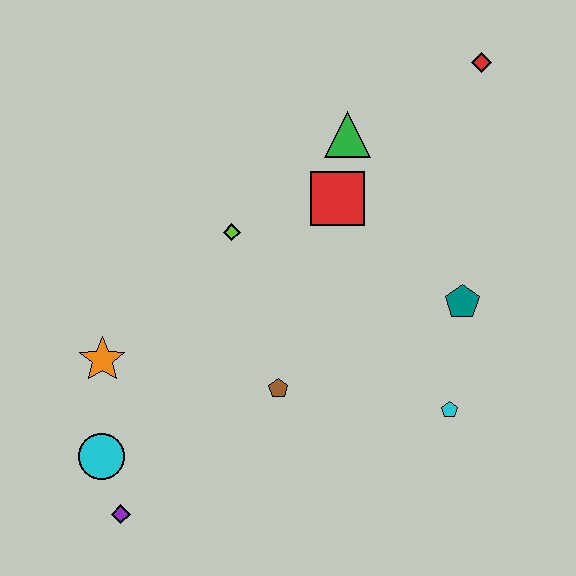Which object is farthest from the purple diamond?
The red diamond is farthest from the purple diamond.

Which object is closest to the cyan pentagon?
The teal pentagon is closest to the cyan pentagon.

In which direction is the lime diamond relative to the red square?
The lime diamond is to the left of the red square.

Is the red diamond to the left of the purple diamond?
No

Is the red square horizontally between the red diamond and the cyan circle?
Yes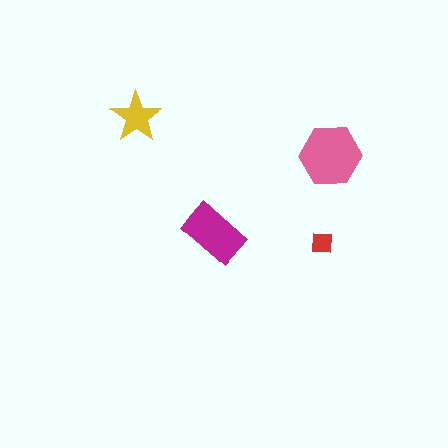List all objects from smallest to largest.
The red square, the yellow star, the magenta rectangle, the pink hexagon.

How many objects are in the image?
There are 4 objects in the image.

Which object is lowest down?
The red square is bottommost.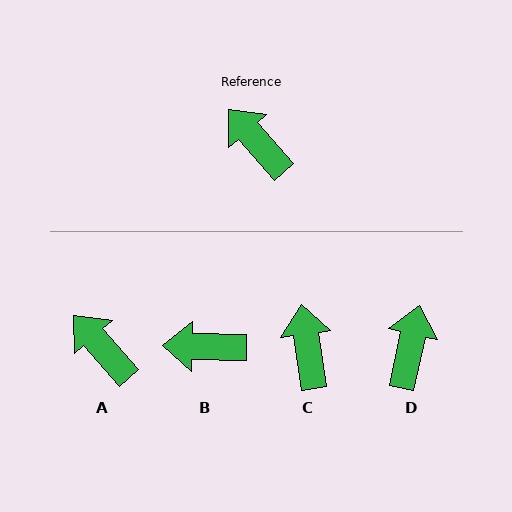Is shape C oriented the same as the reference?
No, it is off by about 33 degrees.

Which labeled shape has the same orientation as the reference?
A.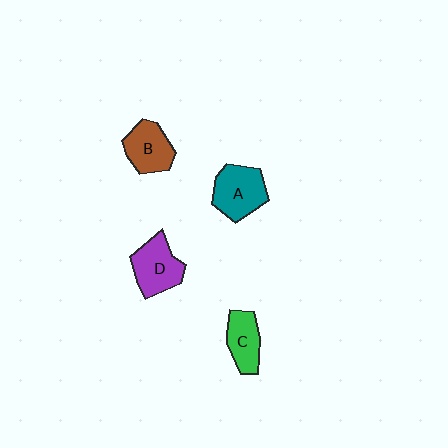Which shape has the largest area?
Shape A (teal).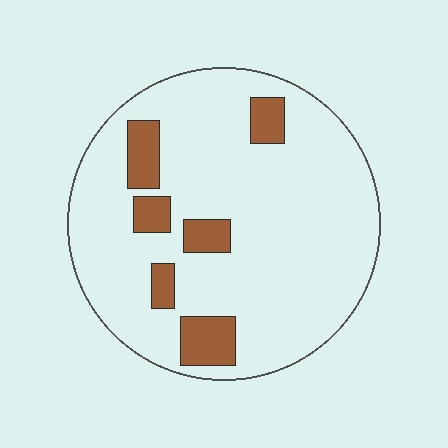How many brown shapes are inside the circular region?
6.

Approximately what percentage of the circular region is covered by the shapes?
Approximately 15%.